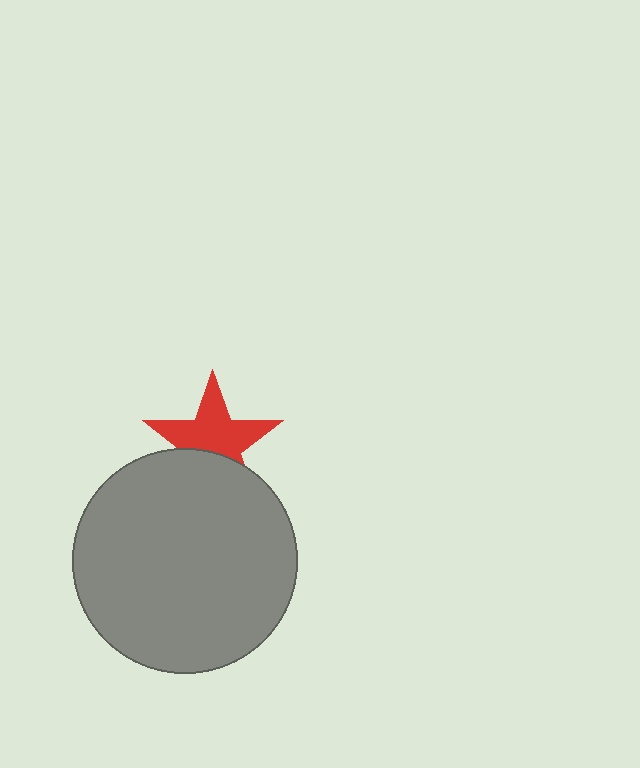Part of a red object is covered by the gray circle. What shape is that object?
It is a star.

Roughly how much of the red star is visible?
About half of it is visible (roughly 64%).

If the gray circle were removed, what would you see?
You would see the complete red star.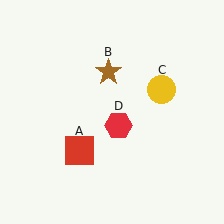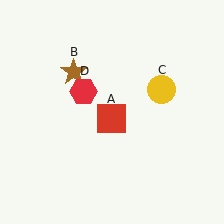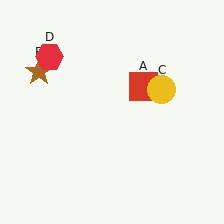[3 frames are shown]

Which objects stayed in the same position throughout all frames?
Yellow circle (object C) remained stationary.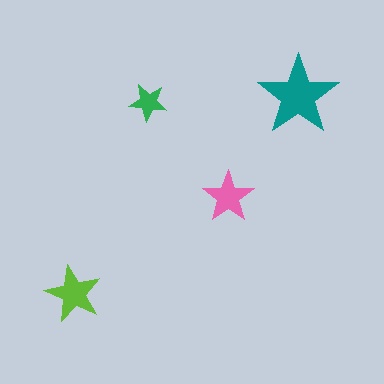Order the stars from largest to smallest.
the teal one, the lime one, the pink one, the green one.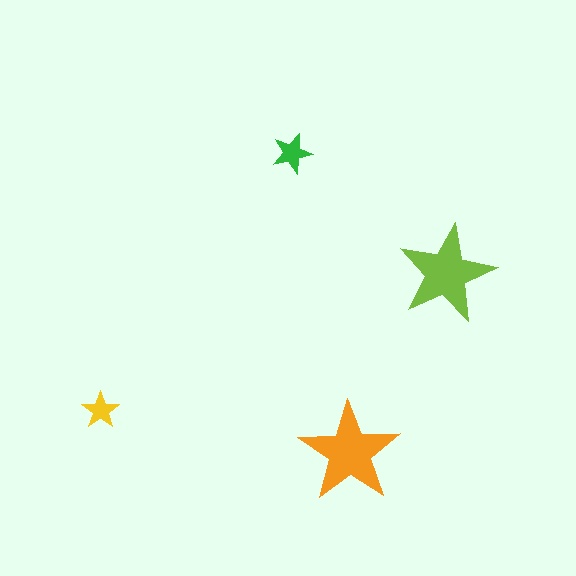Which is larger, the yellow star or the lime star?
The lime one.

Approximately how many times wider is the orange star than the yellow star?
About 2.5 times wider.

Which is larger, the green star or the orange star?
The orange one.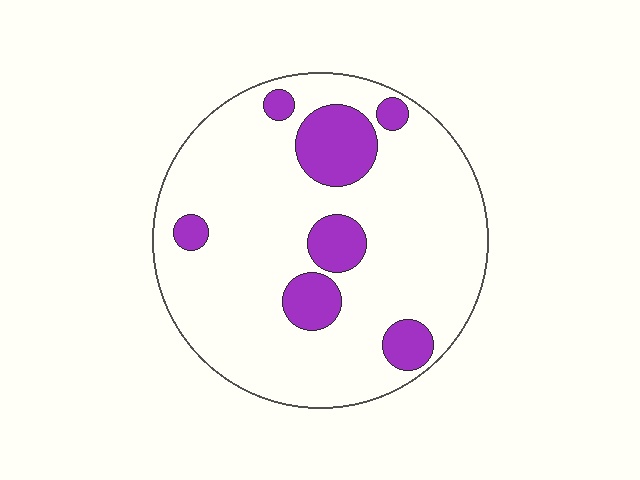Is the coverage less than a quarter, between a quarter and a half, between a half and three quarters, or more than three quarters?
Less than a quarter.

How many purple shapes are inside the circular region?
7.